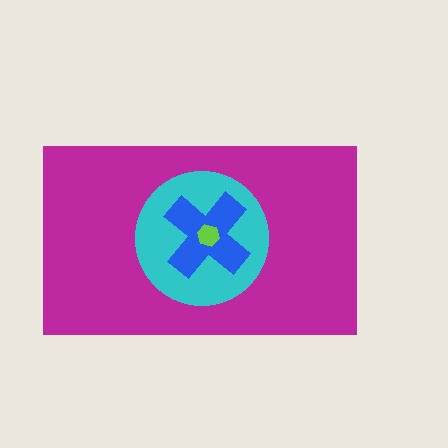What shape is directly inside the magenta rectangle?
The cyan circle.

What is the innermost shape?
The lime hexagon.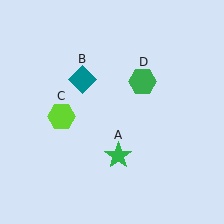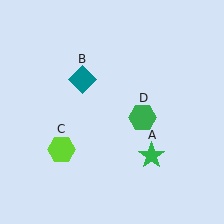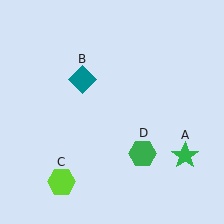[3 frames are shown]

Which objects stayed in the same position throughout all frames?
Teal diamond (object B) remained stationary.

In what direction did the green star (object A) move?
The green star (object A) moved right.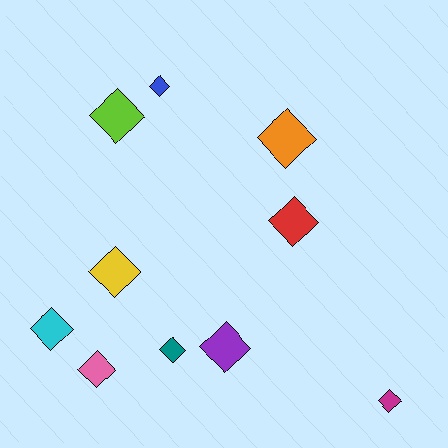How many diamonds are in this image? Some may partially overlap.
There are 10 diamonds.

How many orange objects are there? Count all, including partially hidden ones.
There is 1 orange object.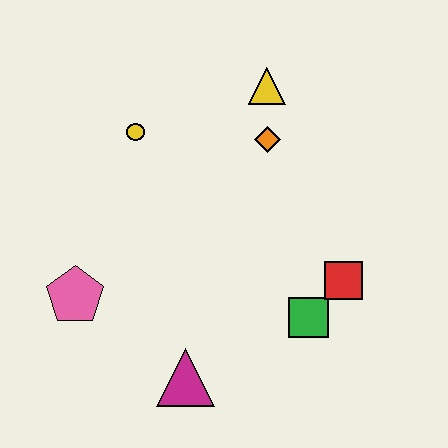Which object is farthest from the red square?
The pink pentagon is farthest from the red square.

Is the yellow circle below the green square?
No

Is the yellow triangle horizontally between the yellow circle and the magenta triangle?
No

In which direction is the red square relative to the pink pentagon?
The red square is to the right of the pink pentagon.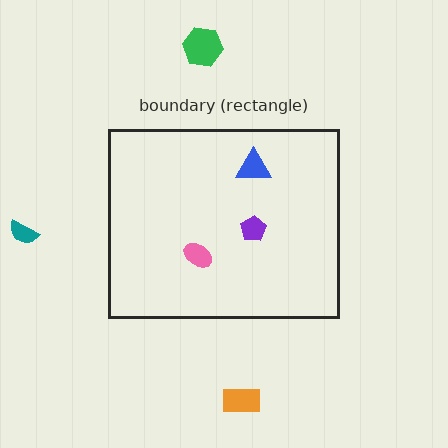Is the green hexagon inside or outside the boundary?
Outside.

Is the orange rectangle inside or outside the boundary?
Outside.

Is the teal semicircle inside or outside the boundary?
Outside.